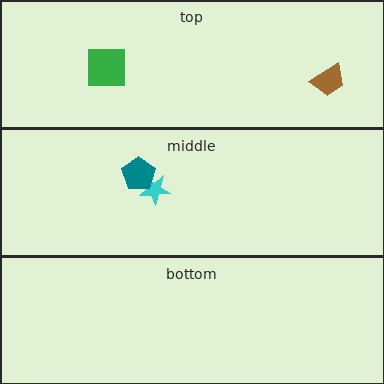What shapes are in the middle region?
The cyan star, the teal pentagon.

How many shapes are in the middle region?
2.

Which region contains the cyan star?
The middle region.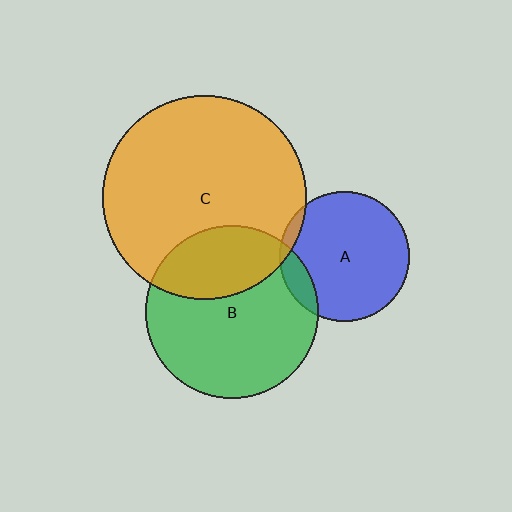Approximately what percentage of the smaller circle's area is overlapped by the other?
Approximately 10%.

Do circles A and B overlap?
Yes.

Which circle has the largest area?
Circle C (orange).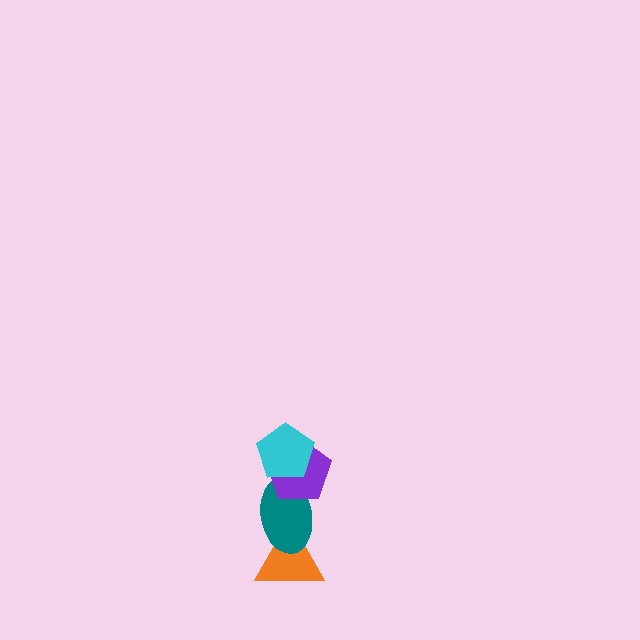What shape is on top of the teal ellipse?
The purple pentagon is on top of the teal ellipse.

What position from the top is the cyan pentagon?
The cyan pentagon is 1st from the top.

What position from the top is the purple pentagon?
The purple pentagon is 2nd from the top.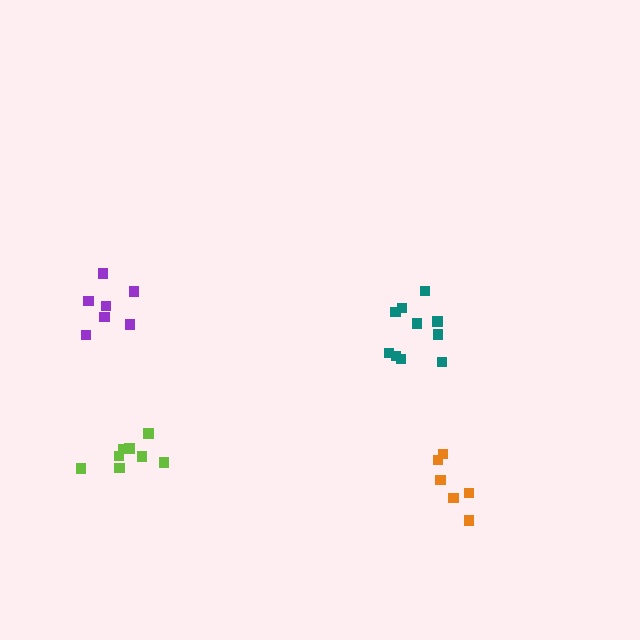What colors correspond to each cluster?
The clusters are colored: lime, purple, orange, teal.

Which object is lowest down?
The orange cluster is bottommost.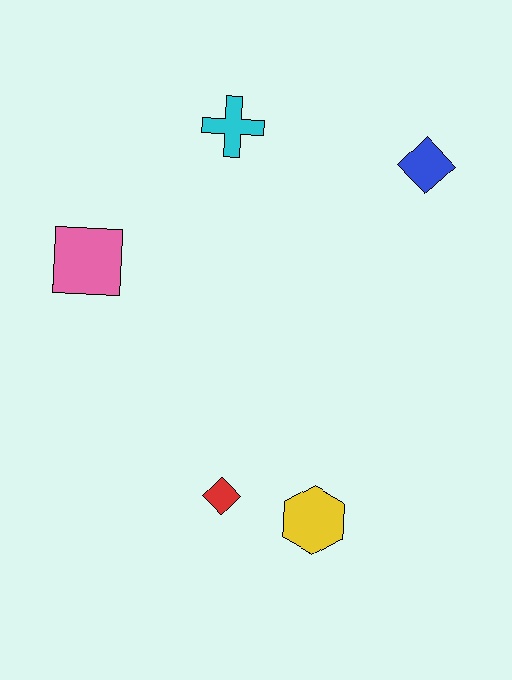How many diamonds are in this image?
There are 2 diamonds.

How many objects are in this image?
There are 5 objects.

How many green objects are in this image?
There are no green objects.